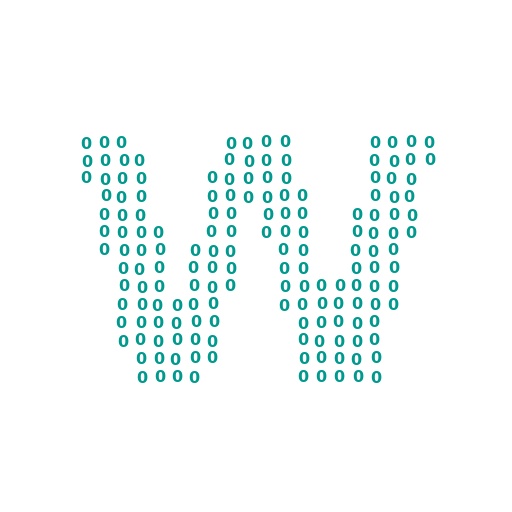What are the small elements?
The small elements are digit 0's.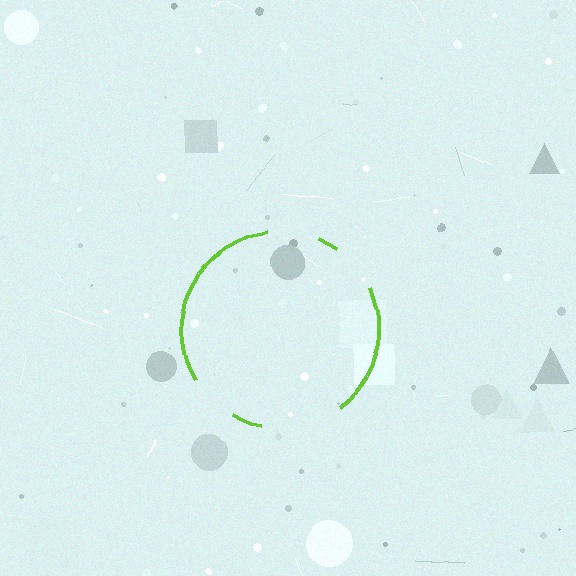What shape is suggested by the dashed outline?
The dashed outline suggests a circle.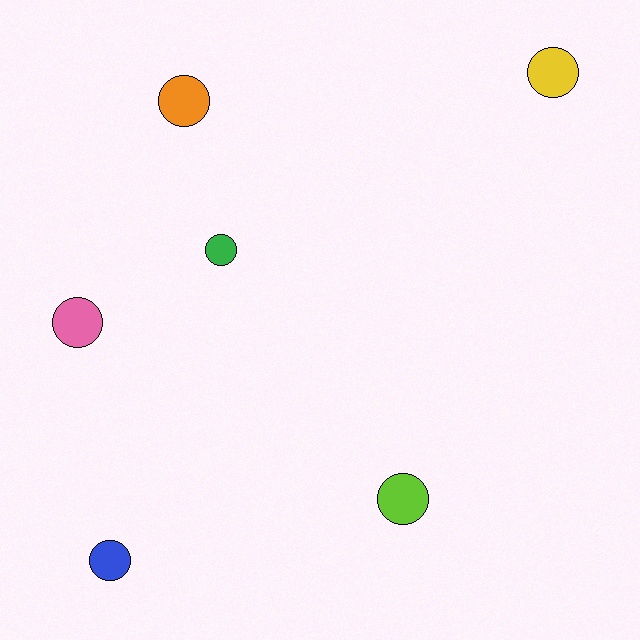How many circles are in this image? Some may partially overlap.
There are 6 circles.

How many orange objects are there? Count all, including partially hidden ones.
There is 1 orange object.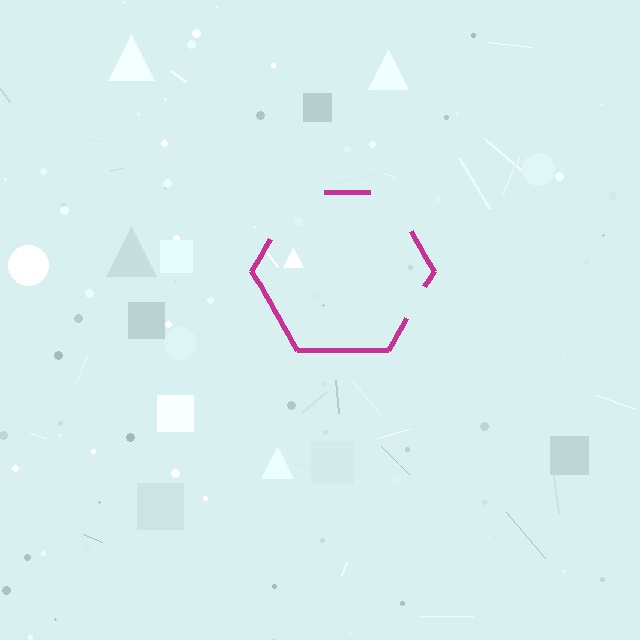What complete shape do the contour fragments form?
The contour fragments form a hexagon.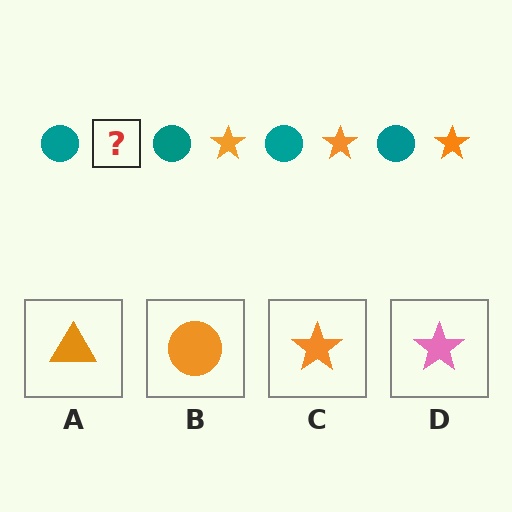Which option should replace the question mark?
Option C.